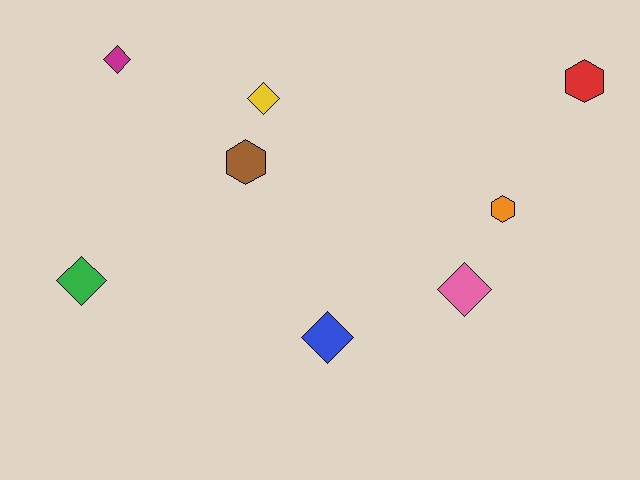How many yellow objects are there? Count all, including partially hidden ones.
There is 1 yellow object.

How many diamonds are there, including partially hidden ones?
There are 5 diamonds.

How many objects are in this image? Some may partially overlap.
There are 8 objects.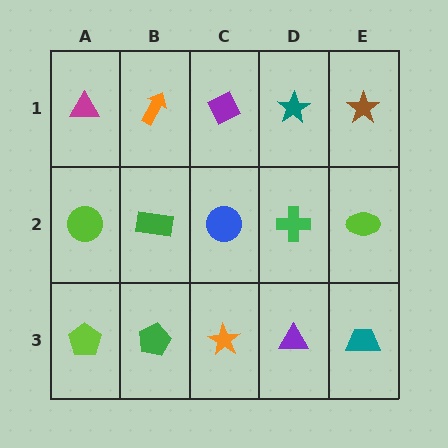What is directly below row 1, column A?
A lime circle.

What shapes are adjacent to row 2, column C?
A purple diamond (row 1, column C), an orange star (row 3, column C), a green rectangle (row 2, column B), a green cross (row 2, column D).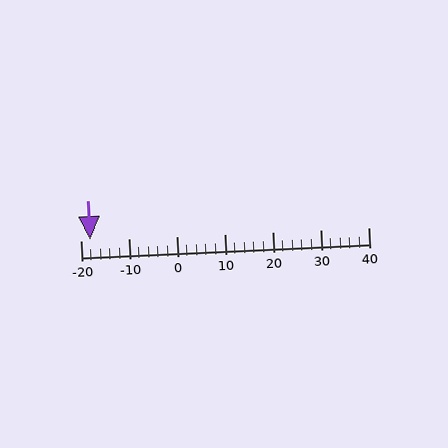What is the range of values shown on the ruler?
The ruler shows values from -20 to 40.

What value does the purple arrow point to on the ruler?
The purple arrow points to approximately -18.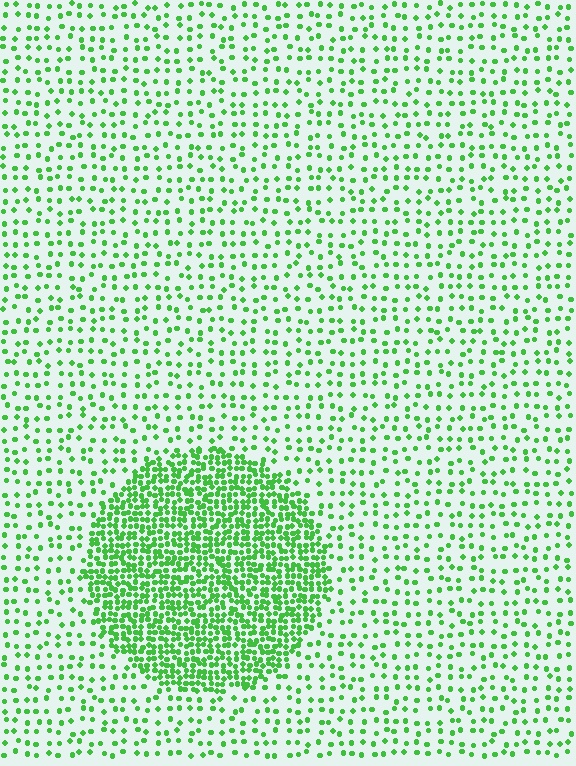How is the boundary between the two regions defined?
The boundary is defined by a change in element density (approximately 3.0x ratio). All elements are the same color, size, and shape.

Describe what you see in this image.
The image contains small green elements arranged at two different densities. A circle-shaped region is visible where the elements are more densely packed than the surrounding area.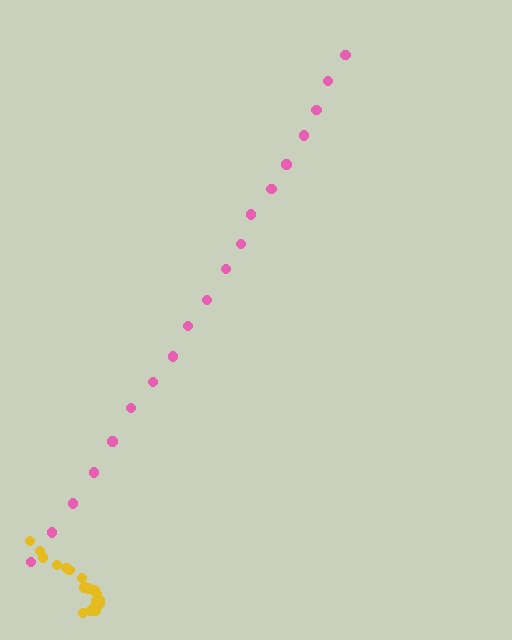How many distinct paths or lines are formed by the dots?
There are 2 distinct paths.